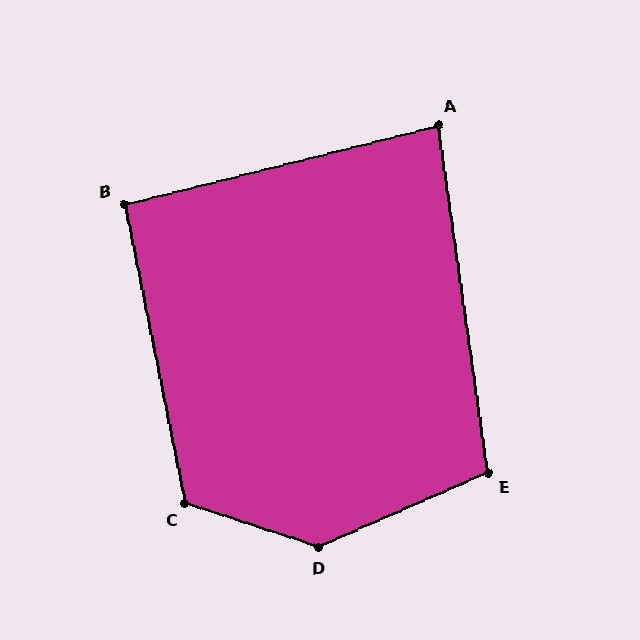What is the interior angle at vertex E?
Approximately 105 degrees (obtuse).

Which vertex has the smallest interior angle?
A, at approximately 84 degrees.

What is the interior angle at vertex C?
Approximately 120 degrees (obtuse).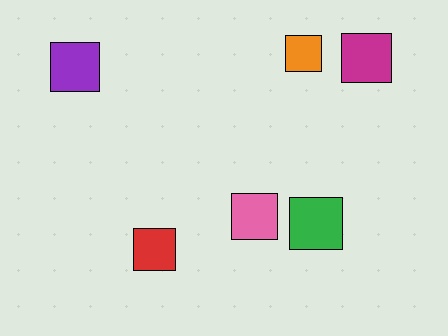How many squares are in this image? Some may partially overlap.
There are 6 squares.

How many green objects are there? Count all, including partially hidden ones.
There is 1 green object.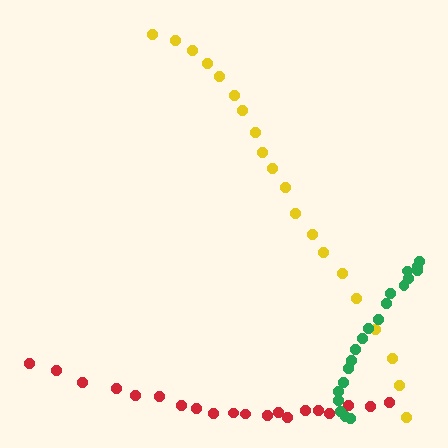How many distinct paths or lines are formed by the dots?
There are 3 distinct paths.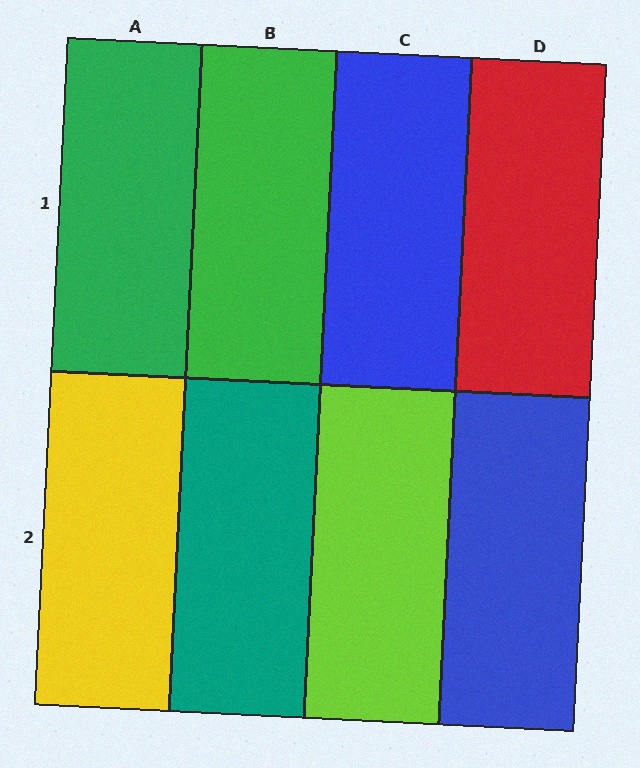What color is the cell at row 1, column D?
Red.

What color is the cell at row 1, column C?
Blue.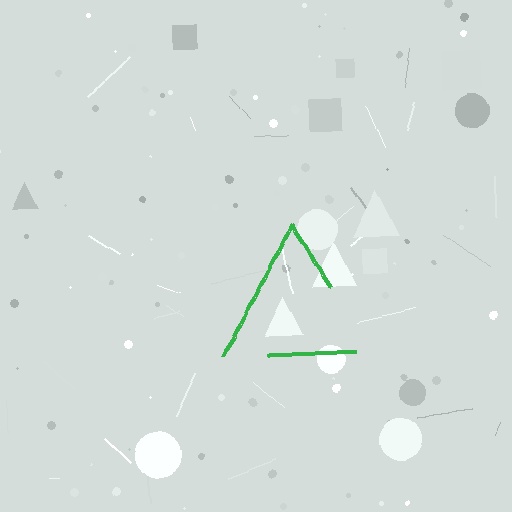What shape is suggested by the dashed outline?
The dashed outline suggests a triangle.